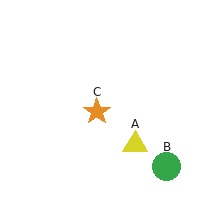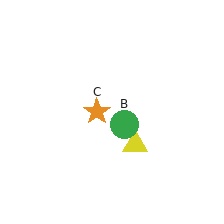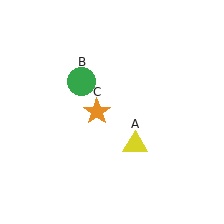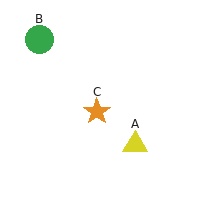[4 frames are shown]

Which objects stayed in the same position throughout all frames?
Yellow triangle (object A) and orange star (object C) remained stationary.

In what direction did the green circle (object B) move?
The green circle (object B) moved up and to the left.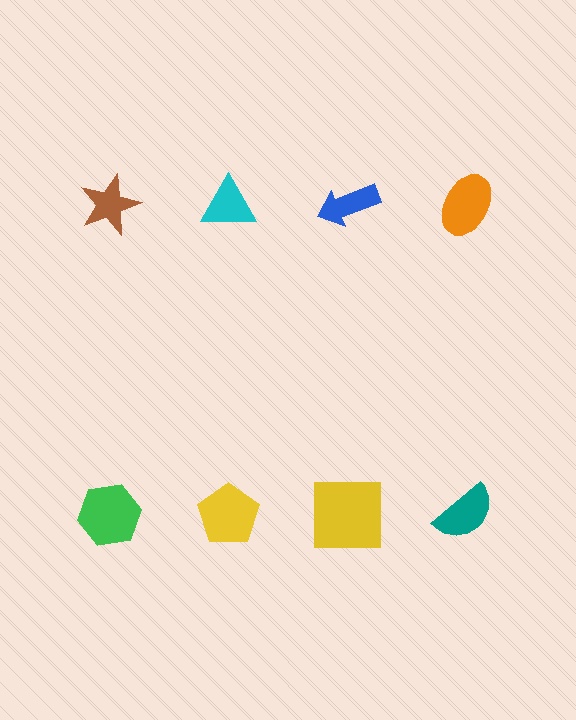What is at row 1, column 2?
A cyan triangle.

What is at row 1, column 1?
A brown star.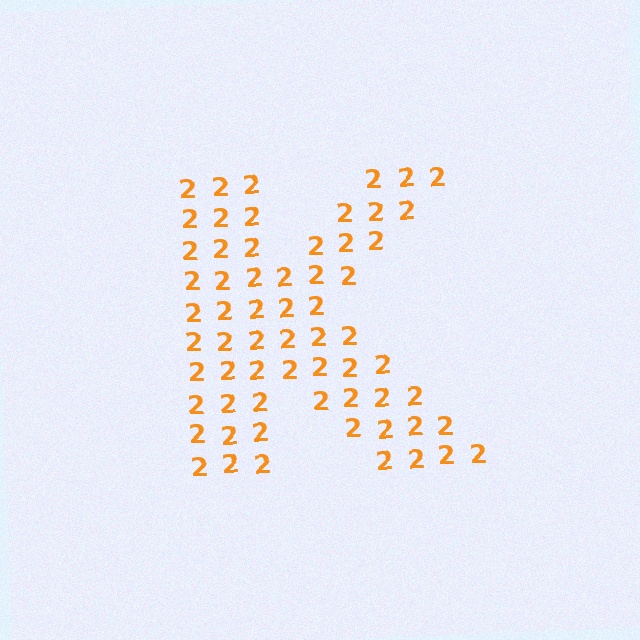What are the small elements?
The small elements are digit 2's.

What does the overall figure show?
The overall figure shows the letter K.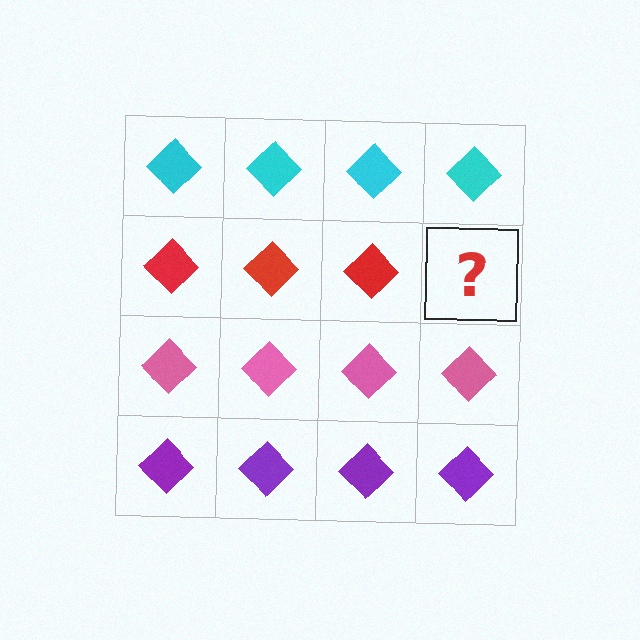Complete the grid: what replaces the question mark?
The question mark should be replaced with a red diamond.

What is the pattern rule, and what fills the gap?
The rule is that each row has a consistent color. The gap should be filled with a red diamond.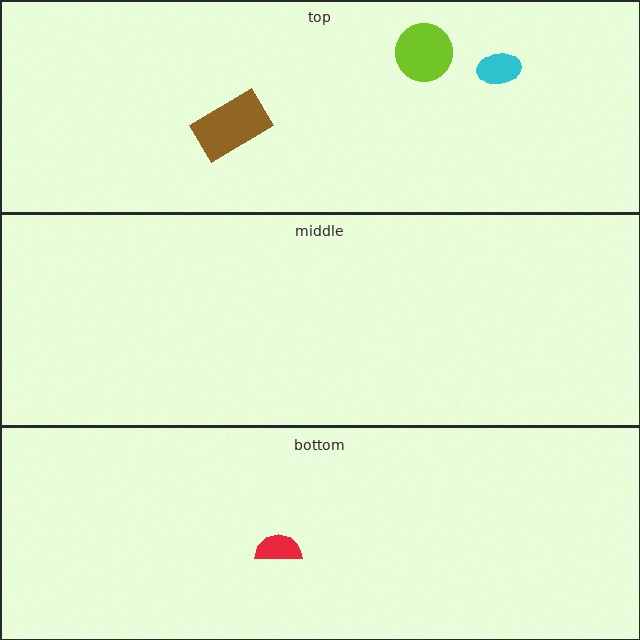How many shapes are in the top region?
3.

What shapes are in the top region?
The cyan ellipse, the brown rectangle, the lime circle.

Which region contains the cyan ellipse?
The top region.